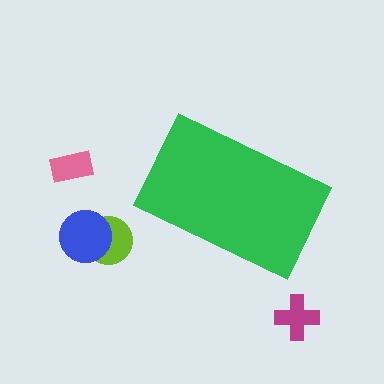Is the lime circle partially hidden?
No, the lime circle is fully visible.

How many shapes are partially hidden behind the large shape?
0 shapes are partially hidden.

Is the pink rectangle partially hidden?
No, the pink rectangle is fully visible.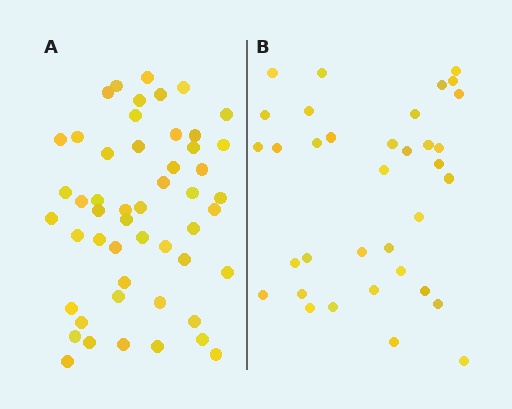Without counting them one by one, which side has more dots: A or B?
Region A (the left region) has more dots.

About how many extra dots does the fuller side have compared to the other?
Region A has approximately 15 more dots than region B.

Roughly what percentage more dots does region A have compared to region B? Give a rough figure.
About 45% more.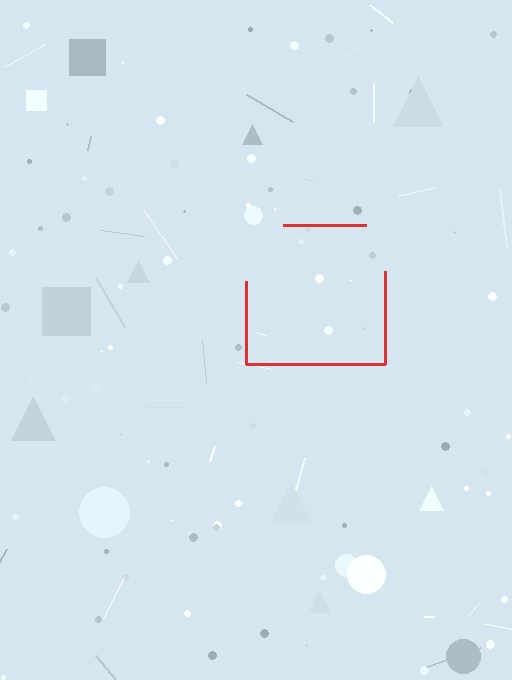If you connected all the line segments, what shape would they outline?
They would outline a square.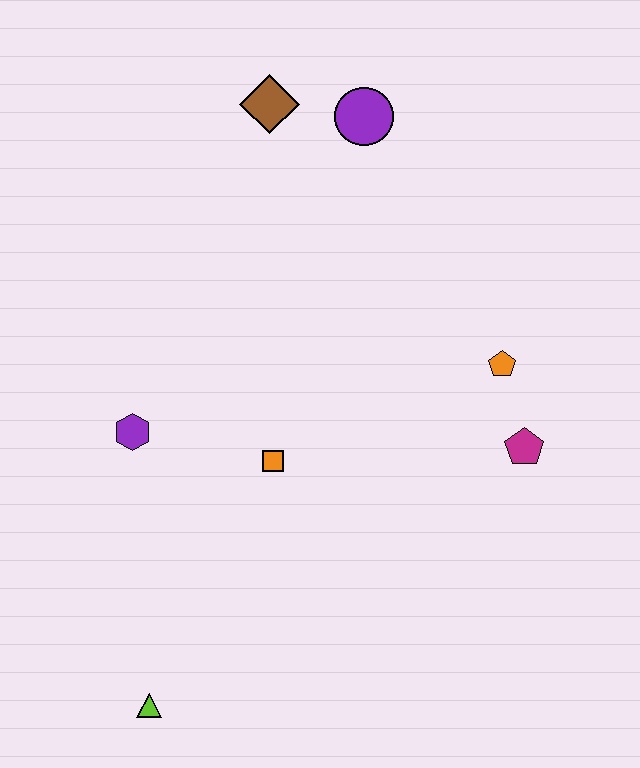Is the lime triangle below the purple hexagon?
Yes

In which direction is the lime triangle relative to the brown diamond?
The lime triangle is below the brown diamond.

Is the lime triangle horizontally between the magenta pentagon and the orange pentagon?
No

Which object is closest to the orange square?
The purple hexagon is closest to the orange square.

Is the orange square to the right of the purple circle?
No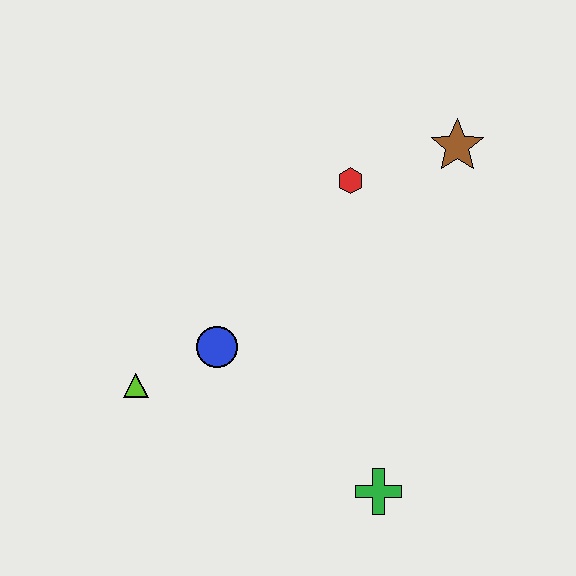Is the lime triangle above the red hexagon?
No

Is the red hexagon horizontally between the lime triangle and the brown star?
Yes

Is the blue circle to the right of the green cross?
No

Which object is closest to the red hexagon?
The brown star is closest to the red hexagon.